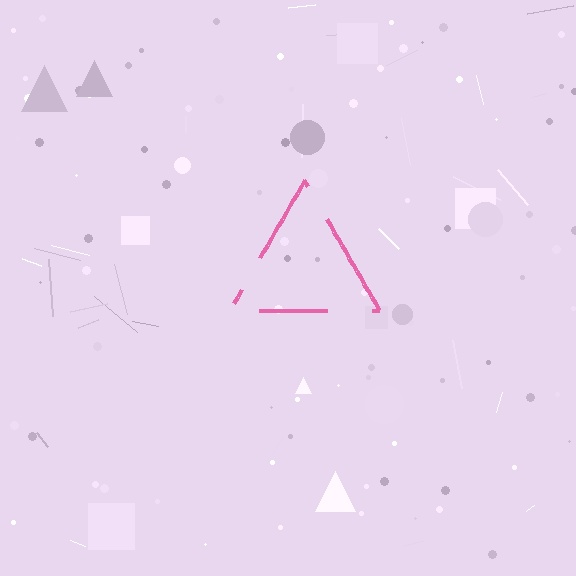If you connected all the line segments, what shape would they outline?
They would outline a triangle.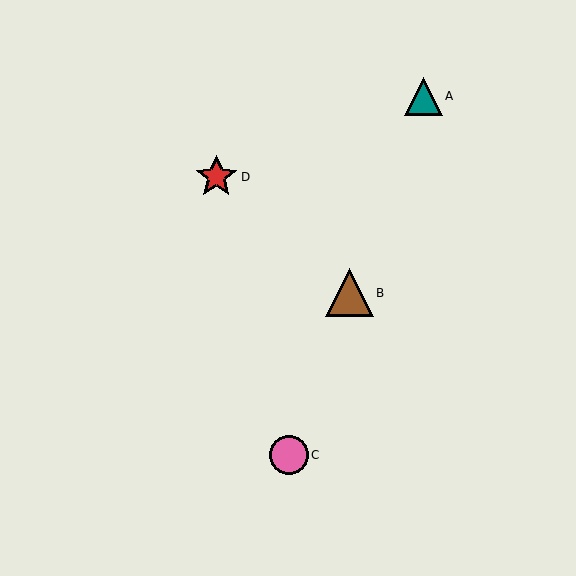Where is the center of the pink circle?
The center of the pink circle is at (289, 455).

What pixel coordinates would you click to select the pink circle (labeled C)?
Click at (289, 455) to select the pink circle C.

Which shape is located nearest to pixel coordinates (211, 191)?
The red star (labeled D) at (216, 177) is nearest to that location.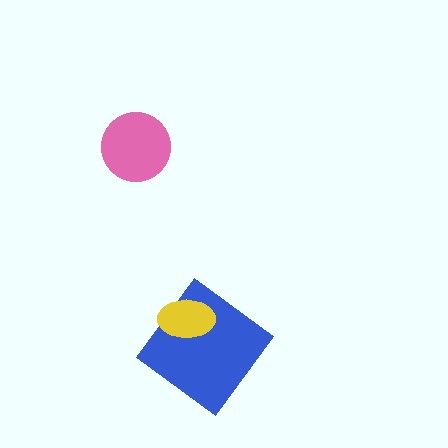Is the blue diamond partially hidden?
Yes, it is partially covered by another shape.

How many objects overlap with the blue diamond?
1 object overlaps with the blue diamond.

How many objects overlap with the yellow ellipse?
1 object overlaps with the yellow ellipse.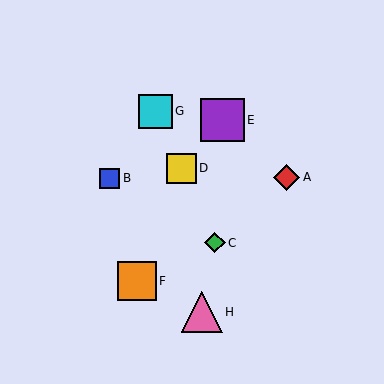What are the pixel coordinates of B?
Object B is at (109, 178).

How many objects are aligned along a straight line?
3 objects (C, D, G) are aligned along a straight line.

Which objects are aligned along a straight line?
Objects C, D, G are aligned along a straight line.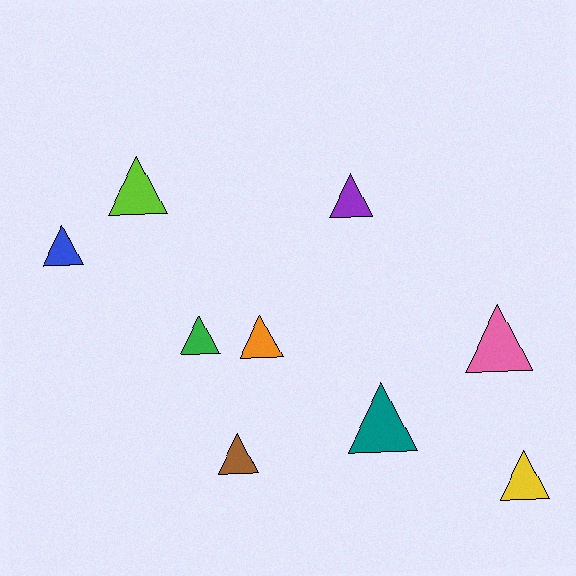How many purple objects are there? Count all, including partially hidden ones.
There is 1 purple object.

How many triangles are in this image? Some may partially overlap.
There are 9 triangles.